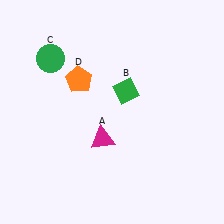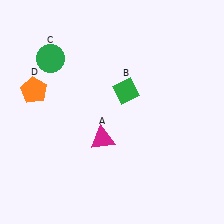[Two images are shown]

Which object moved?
The orange pentagon (D) moved left.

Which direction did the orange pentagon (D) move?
The orange pentagon (D) moved left.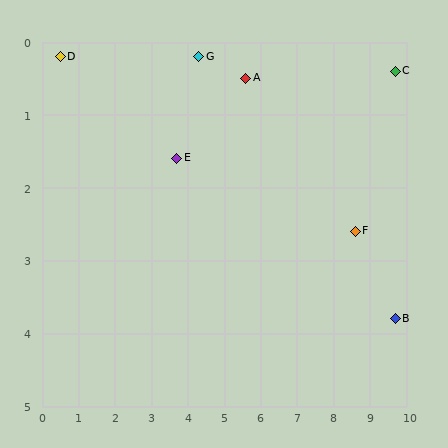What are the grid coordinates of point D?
Point D is at approximately (0.5, 0.2).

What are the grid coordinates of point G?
Point G is at approximately (4.3, 0.2).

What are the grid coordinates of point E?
Point E is at approximately (3.7, 1.6).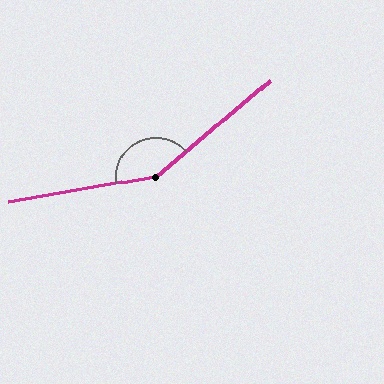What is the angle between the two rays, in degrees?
Approximately 150 degrees.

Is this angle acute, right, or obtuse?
It is obtuse.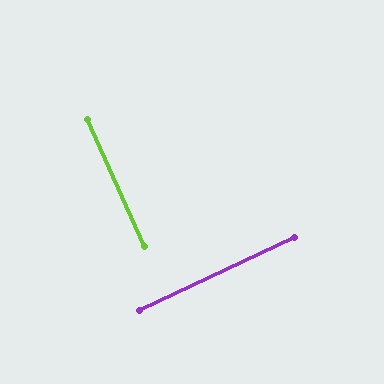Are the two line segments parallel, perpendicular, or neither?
Perpendicular — they meet at approximately 89°.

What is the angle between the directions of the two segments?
Approximately 89 degrees.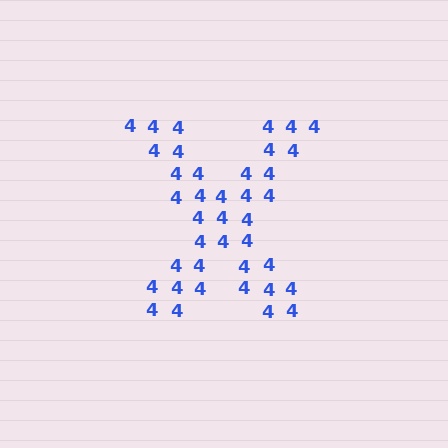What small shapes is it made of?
It is made of small digit 4's.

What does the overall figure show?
The overall figure shows the letter X.